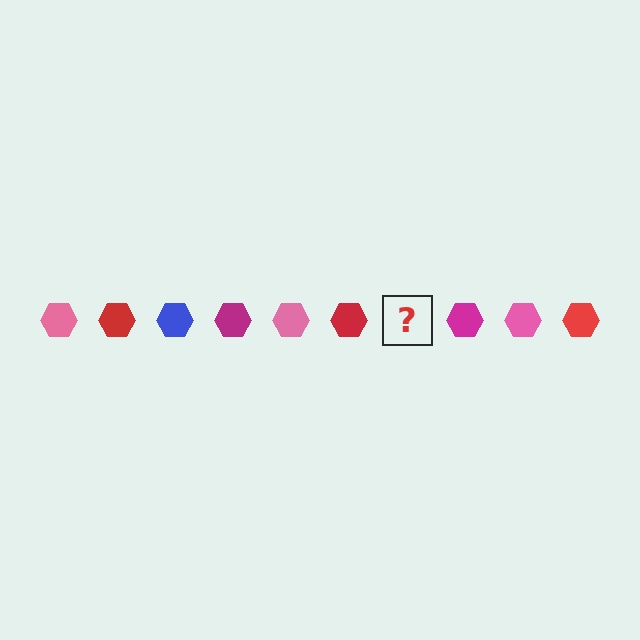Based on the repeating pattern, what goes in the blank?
The blank should be a blue hexagon.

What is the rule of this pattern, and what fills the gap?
The rule is that the pattern cycles through pink, red, blue, magenta hexagons. The gap should be filled with a blue hexagon.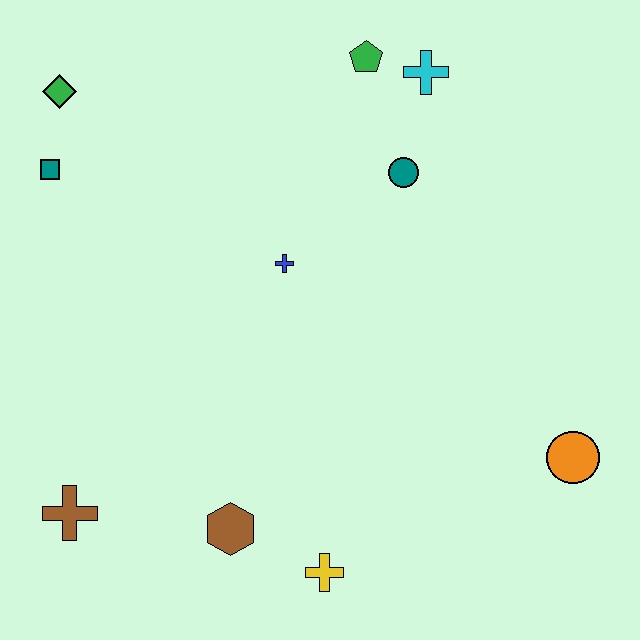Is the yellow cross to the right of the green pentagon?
No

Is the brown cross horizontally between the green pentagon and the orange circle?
No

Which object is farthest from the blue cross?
The orange circle is farthest from the blue cross.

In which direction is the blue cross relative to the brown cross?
The blue cross is above the brown cross.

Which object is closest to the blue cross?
The teal circle is closest to the blue cross.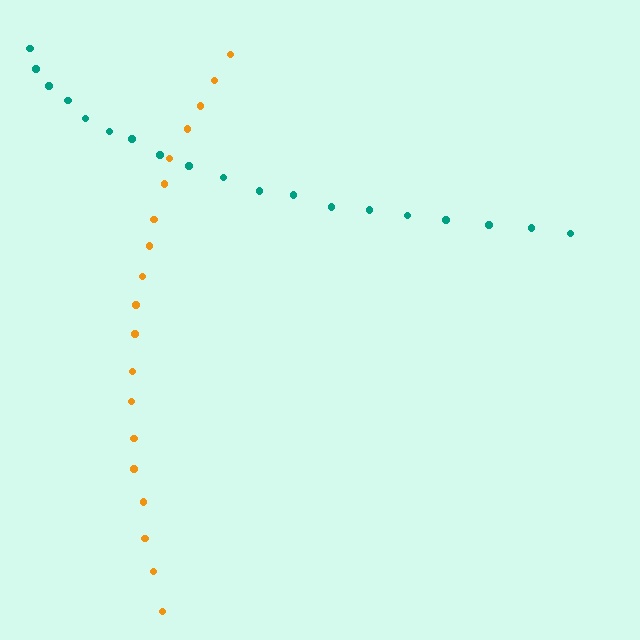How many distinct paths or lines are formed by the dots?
There are 2 distinct paths.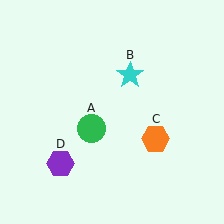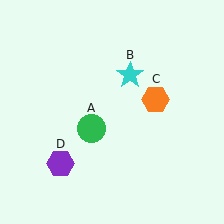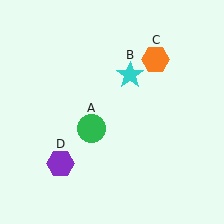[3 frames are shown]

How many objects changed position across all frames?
1 object changed position: orange hexagon (object C).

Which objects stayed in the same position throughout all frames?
Green circle (object A) and cyan star (object B) and purple hexagon (object D) remained stationary.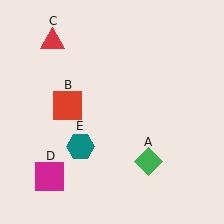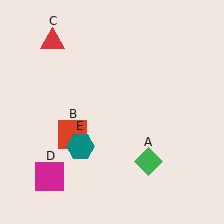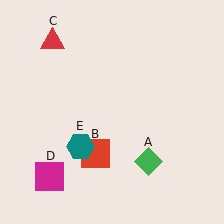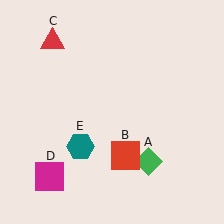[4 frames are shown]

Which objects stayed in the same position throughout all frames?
Green diamond (object A) and red triangle (object C) and magenta square (object D) and teal hexagon (object E) remained stationary.